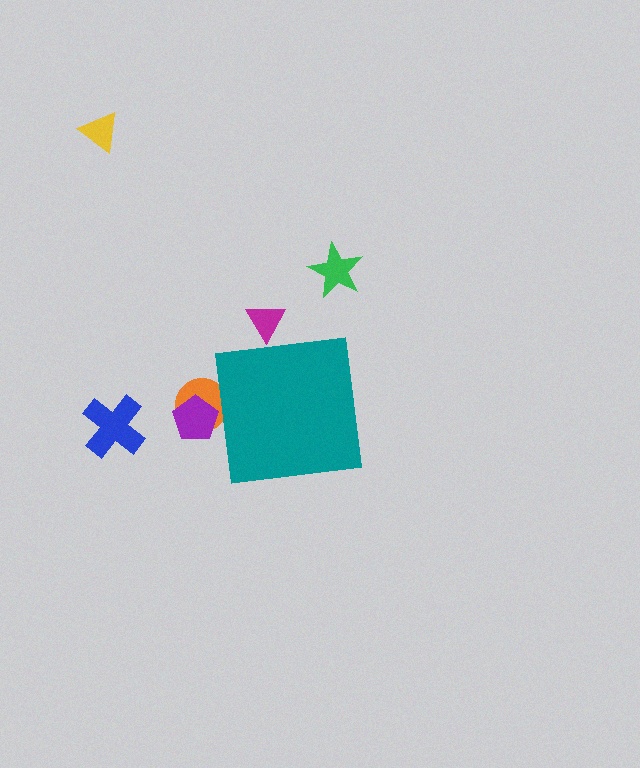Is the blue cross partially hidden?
No, the blue cross is fully visible.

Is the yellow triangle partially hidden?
No, the yellow triangle is fully visible.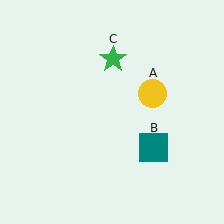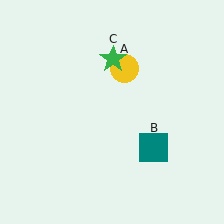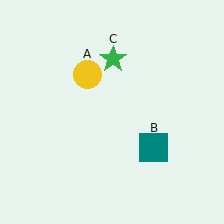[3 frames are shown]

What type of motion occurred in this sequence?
The yellow circle (object A) rotated counterclockwise around the center of the scene.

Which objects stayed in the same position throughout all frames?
Teal square (object B) and green star (object C) remained stationary.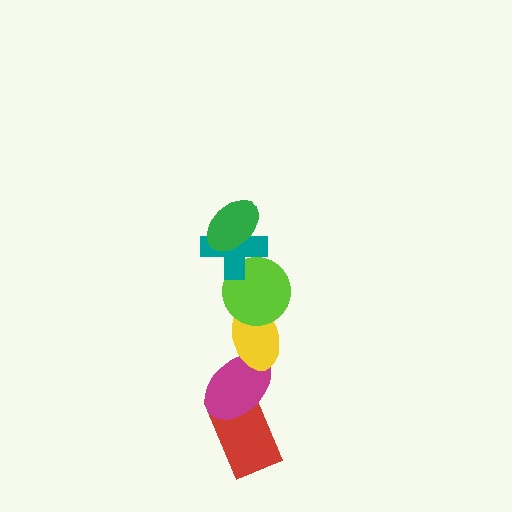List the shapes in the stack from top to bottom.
From top to bottom: the green ellipse, the teal cross, the lime circle, the yellow ellipse, the magenta ellipse, the red rectangle.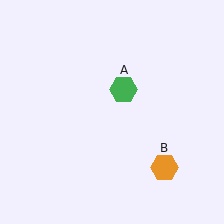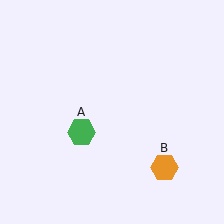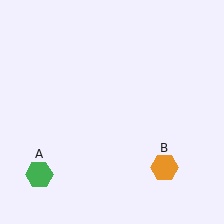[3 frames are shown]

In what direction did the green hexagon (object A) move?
The green hexagon (object A) moved down and to the left.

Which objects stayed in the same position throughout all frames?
Orange hexagon (object B) remained stationary.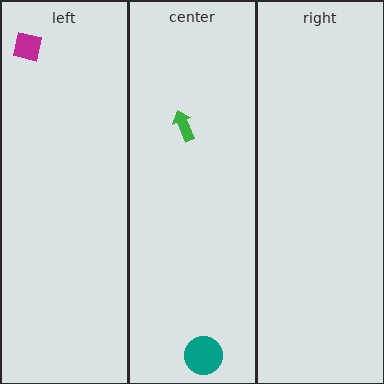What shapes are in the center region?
The teal circle, the green arrow.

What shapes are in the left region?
The magenta square.